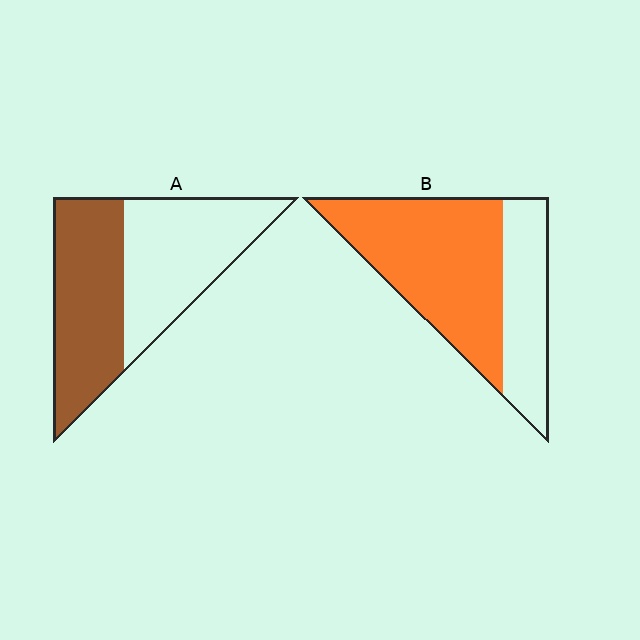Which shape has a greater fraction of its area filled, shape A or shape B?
Shape B.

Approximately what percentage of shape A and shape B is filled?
A is approximately 50% and B is approximately 65%.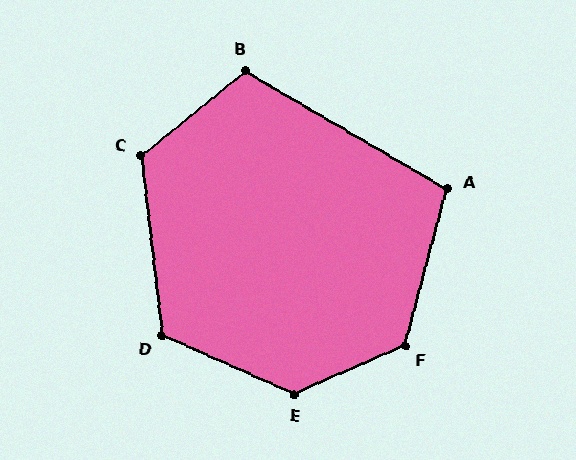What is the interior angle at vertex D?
Approximately 121 degrees (obtuse).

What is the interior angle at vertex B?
Approximately 111 degrees (obtuse).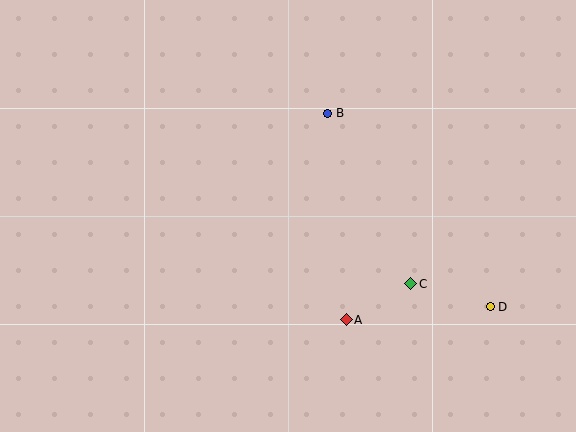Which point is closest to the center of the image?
Point B at (328, 113) is closest to the center.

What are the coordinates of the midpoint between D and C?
The midpoint between D and C is at (450, 295).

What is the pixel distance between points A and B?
The distance between A and B is 207 pixels.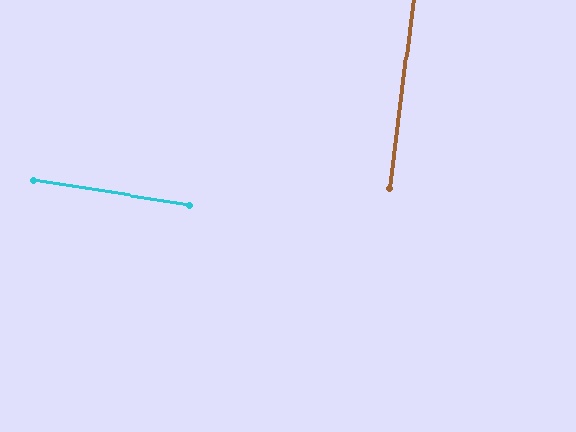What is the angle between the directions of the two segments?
Approximately 88 degrees.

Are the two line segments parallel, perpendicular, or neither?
Perpendicular — they meet at approximately 88°.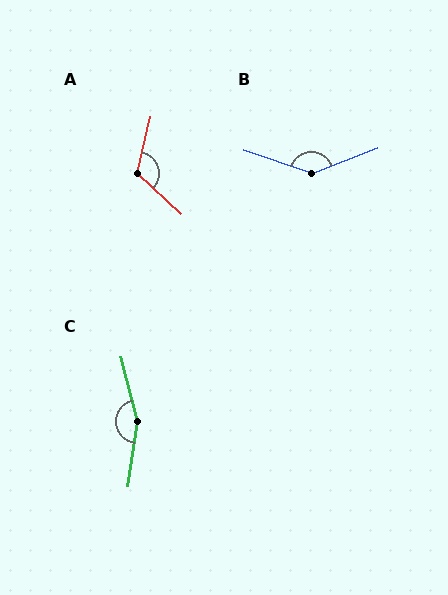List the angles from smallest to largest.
A (119°), B (140°), C (158°).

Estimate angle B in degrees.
Approximately 140 degrees.